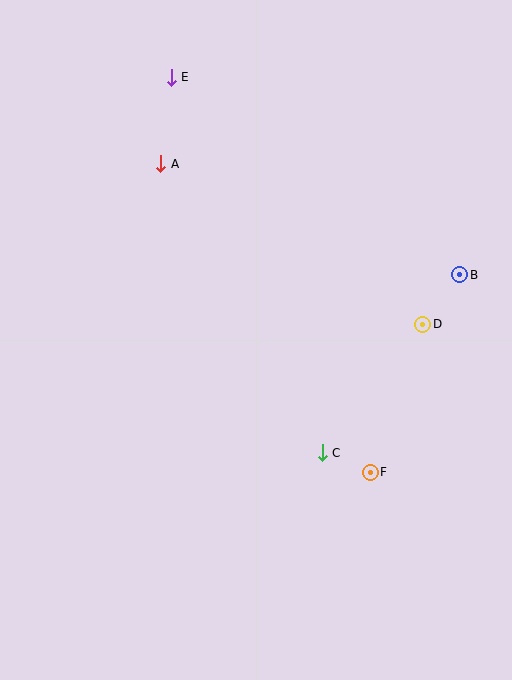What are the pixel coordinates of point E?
Point E is at (171, 78).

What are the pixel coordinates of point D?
Point D is at (423, 324).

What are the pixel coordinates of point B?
Point B is at (460, 275).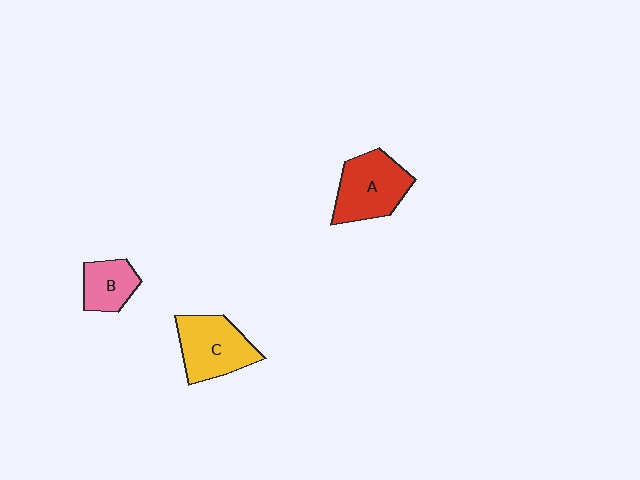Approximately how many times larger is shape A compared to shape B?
Approximately 1.7 times.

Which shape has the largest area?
Shape A (red).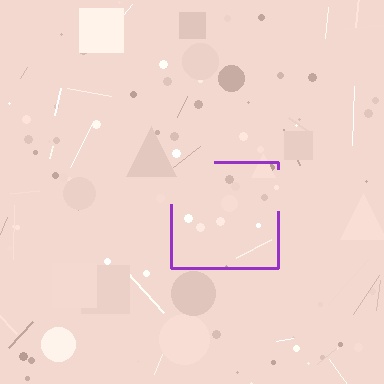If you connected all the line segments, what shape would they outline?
They would outline a square.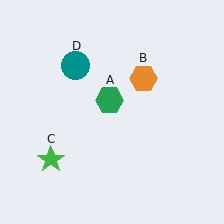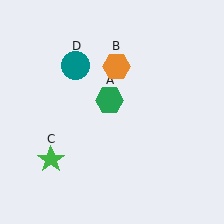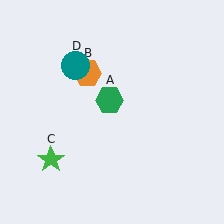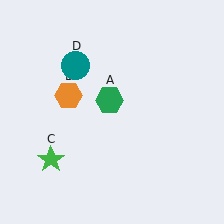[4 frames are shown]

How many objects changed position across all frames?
1 object changed position: orange hexagon (object B).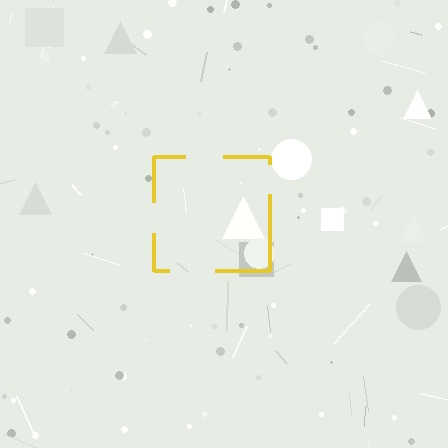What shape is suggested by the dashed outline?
The dashed outline suggests a square.